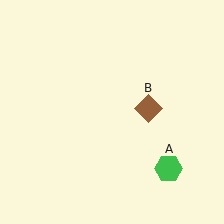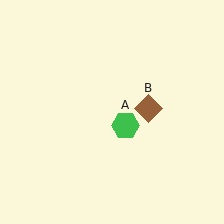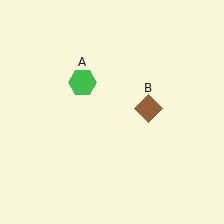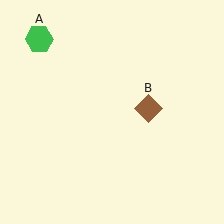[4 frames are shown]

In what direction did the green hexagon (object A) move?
The green hexagon (object A) moved up and to the left.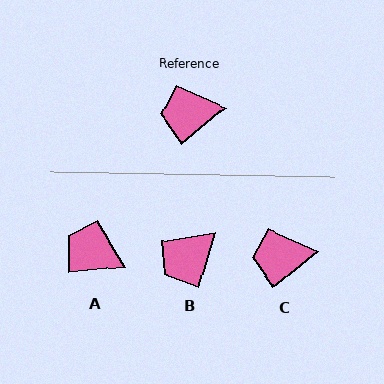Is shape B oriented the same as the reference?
No, it is off by about 34 degrees.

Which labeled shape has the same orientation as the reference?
C.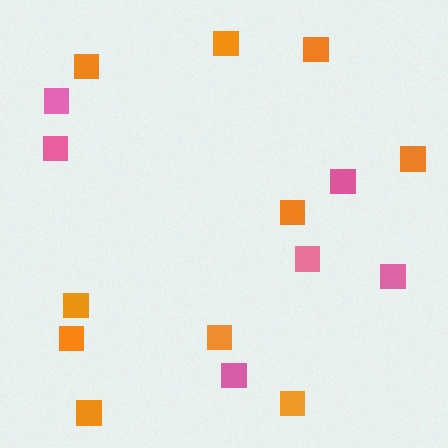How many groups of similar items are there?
There are 2 groups: one group of orange squares (10) and one group of pink squares (6).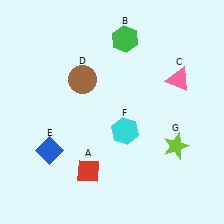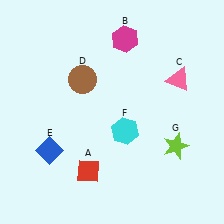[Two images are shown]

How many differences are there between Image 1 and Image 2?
There is 1 difference between the two images.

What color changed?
The hexagon (B) changed from green in Image 1 to magenta in Image 2.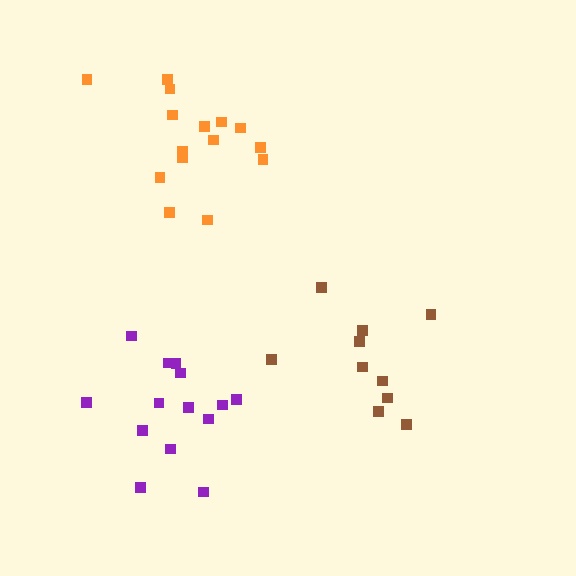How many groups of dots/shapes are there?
There are 3 groups.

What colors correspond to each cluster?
The clusters are colored: brown, orange, purple.